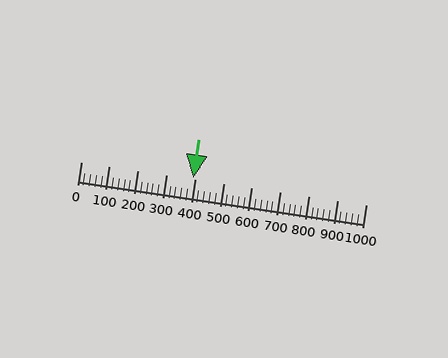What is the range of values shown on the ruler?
The ruler shows values from 0 to 1000.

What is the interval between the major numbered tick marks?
The major tick marks are spaced 100 units apart.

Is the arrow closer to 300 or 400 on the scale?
The arrow is closer to 400.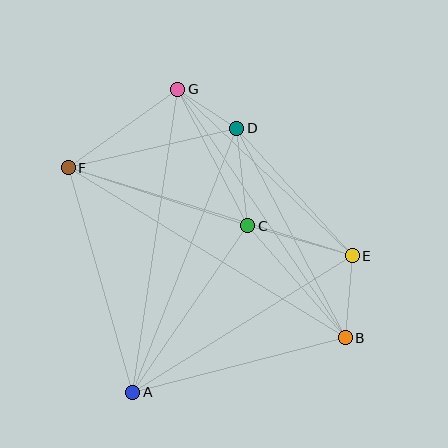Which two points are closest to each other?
Points D and G are closest to each other.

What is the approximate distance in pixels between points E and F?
The distance between E and F is approximately 297 pixels.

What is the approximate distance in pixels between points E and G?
The distance between E and G is approximately 241 pixels.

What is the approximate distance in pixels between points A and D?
The distance between A and D is approximately 284 pixels.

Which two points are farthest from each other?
Points B and F are farthest from each other.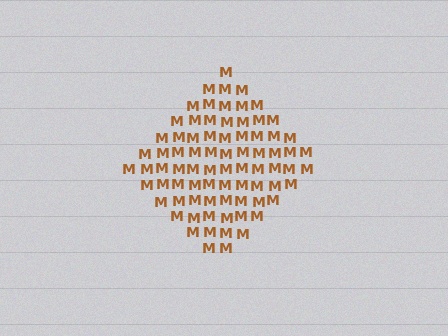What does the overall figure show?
The overall figure shows a diamond.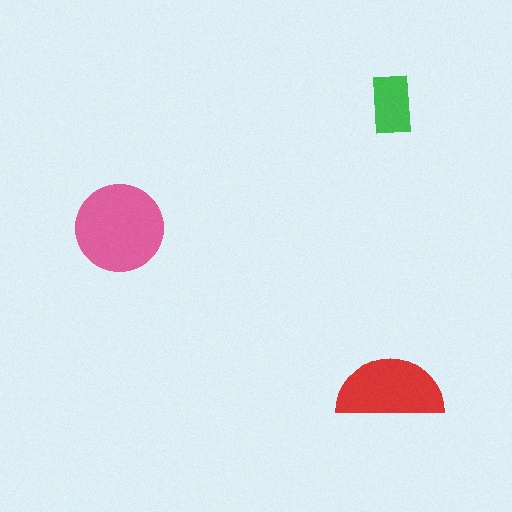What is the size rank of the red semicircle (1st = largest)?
2nd.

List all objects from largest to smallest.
The pink circle, the red semicircle, the green rectangle.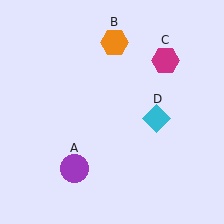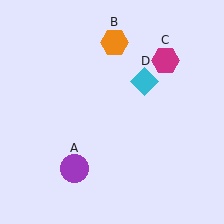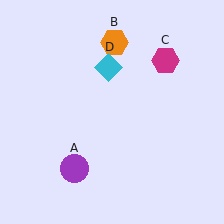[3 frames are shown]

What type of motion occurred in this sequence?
The cyan diamond (object D) rotated counterclockwise around the center of the scene.